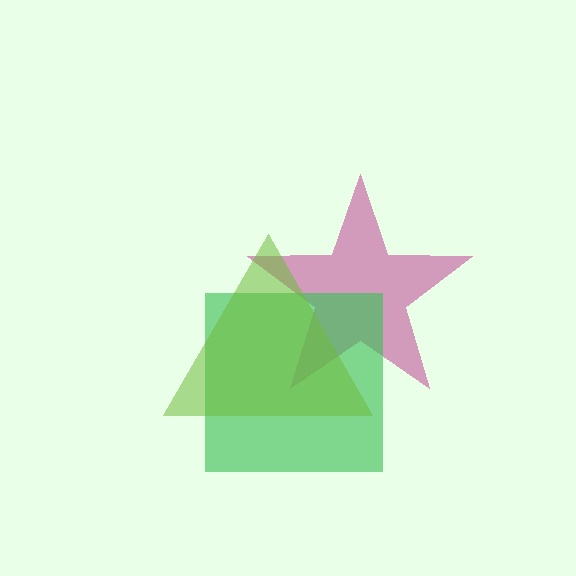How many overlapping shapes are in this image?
There are 3 overlapping shapes in the image.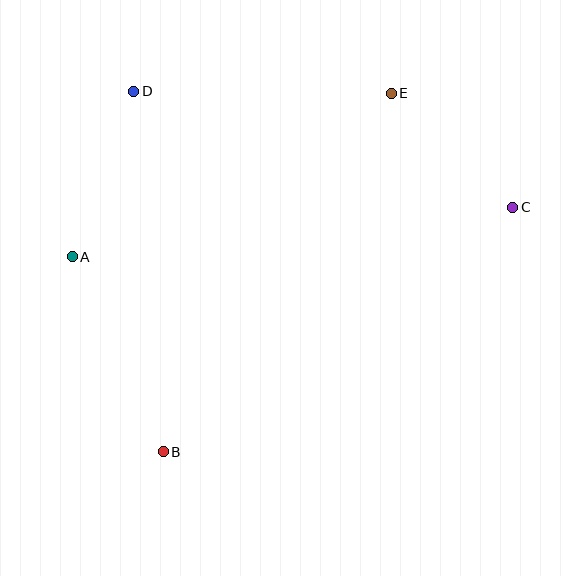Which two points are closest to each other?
Points C and E are closest to each other.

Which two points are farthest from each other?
Points A and C are farthest from each other.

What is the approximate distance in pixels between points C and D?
The distance between C and D is approximately 396 pixels.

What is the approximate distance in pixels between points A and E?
The distance between A and E is approximately 359 pixels.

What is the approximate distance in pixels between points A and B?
The distance between A and B is approximately 215 pixels.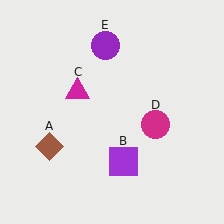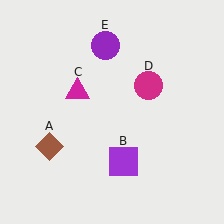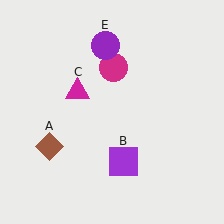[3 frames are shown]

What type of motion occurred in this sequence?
The magenta circle (object D) rotated counterclockwise around the center of the scene.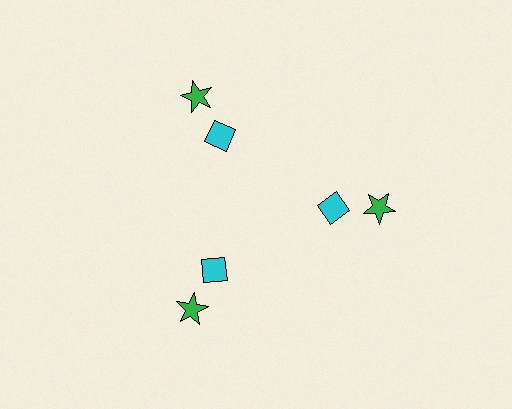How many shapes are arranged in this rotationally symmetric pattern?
There are 6 shapes, arranged in 3 groups of 2.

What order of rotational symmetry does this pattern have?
This pattern has 3-fold rotational symmetry.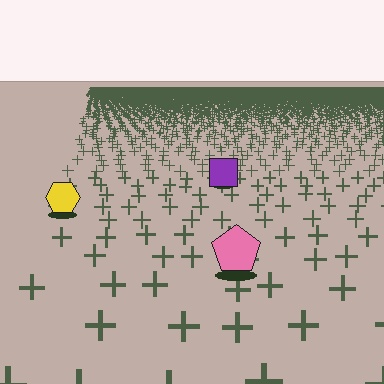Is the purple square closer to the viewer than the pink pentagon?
No. The pink pentagon is closer — you can tell from the texture gradient: the ground texture is coarser near it.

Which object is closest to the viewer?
The pink pentagon is closest. The texture marks near it are larger and more spread out.